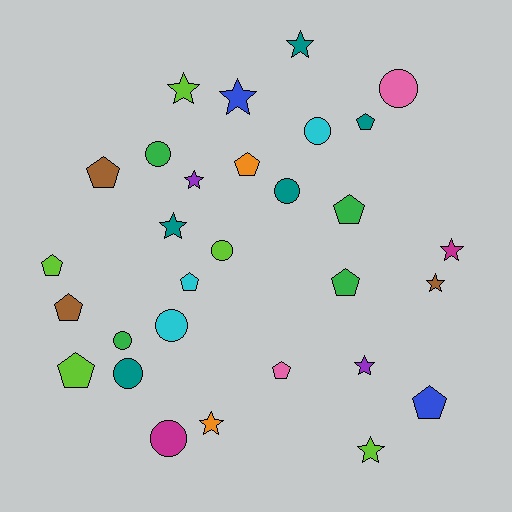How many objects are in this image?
There are 30 objects.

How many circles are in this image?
There are 9 circles.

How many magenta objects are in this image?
There are 2 magenta objects.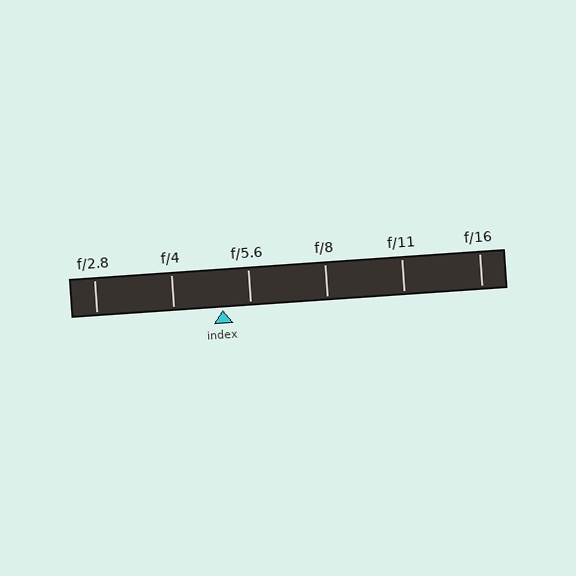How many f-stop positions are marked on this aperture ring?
There are 6 f-stop positions marked.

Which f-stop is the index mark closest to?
The index mark is closest to f/5.6.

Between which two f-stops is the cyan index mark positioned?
The index mark is between f/4 and f/5.6.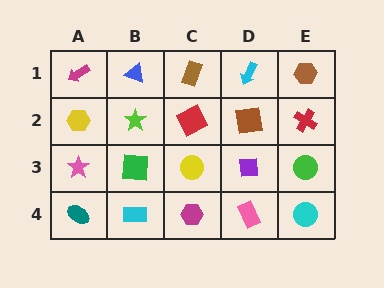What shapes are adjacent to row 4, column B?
A green square (row 3, column B), a teal ellipse (row 4, column A), a magenta hexagon (row 4, column C).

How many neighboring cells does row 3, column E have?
3.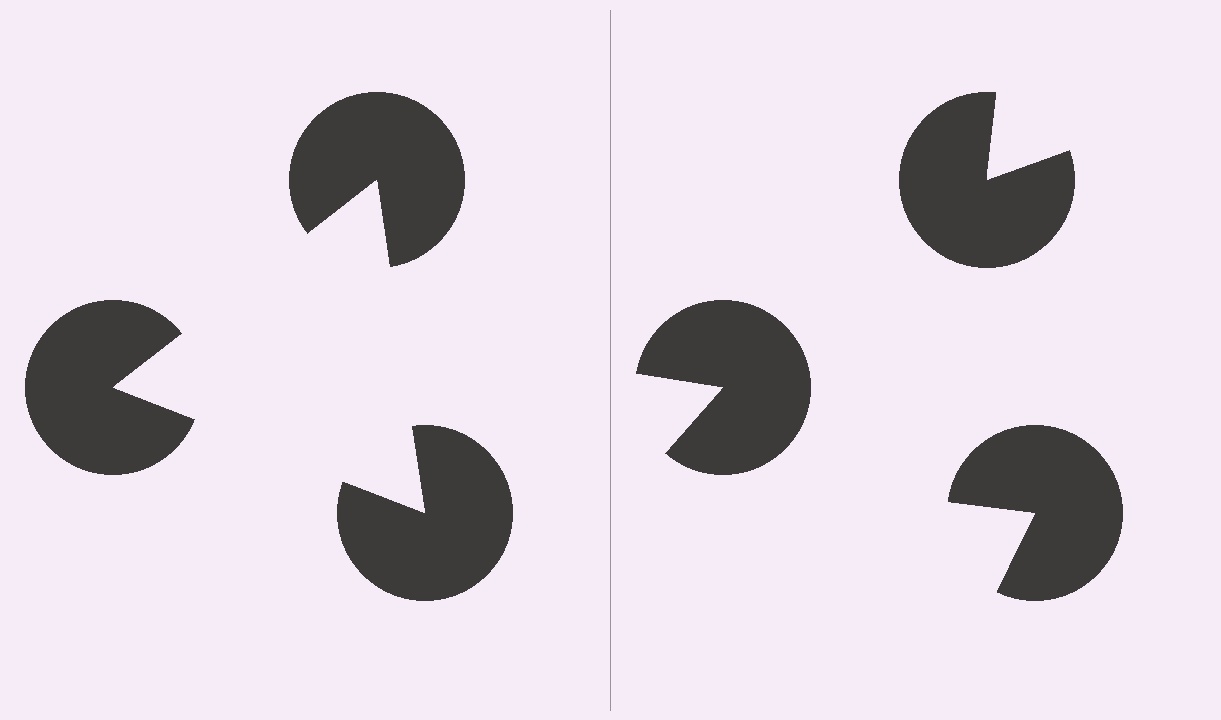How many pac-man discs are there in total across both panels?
6 — 3 on each side.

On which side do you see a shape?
An illusory triangle appears on the left side. On the right side the wedge cuts are rotated, so no coherent shape forms.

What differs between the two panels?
The pac-man discs are positioned identically on both sides; only the wedge orientations differ. On the left they align to a triangle; on the right they are misaligned.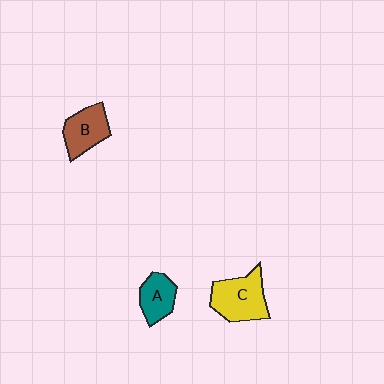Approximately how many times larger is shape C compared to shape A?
Approximately 1.6 times.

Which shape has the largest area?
Shape C (yellow).